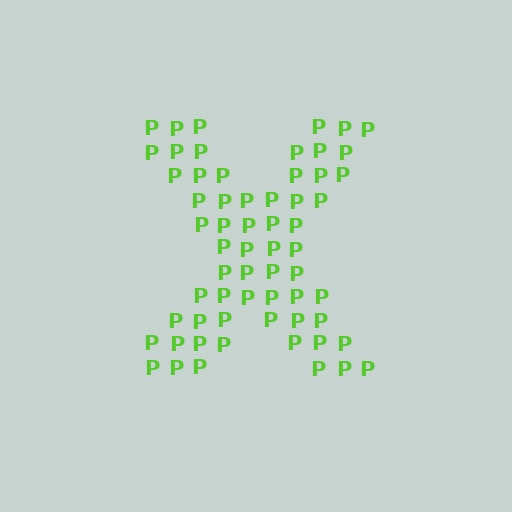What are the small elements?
The small elements are letter P's.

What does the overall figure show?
The overall figure shows the letter X.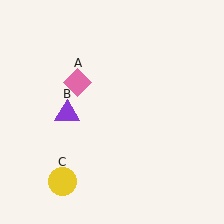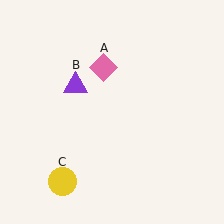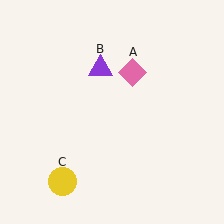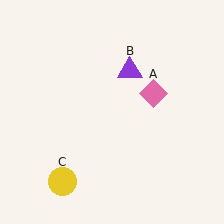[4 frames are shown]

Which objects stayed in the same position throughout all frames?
Yellow circle (object C) remained stationary.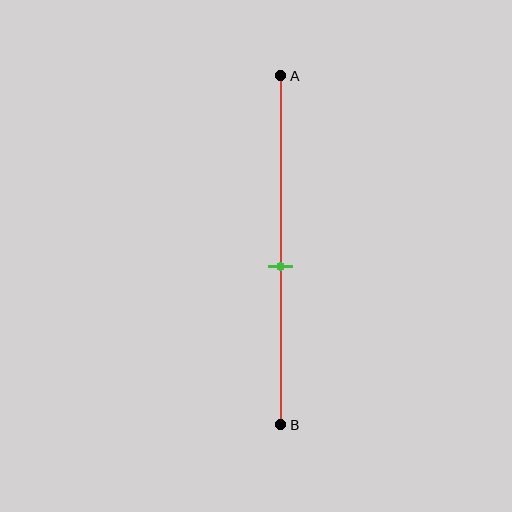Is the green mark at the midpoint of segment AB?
No, the mark is at about 55% from A, not at the 50% midpoint.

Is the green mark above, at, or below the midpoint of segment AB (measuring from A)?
The green mark is below the midpoint of segment AB.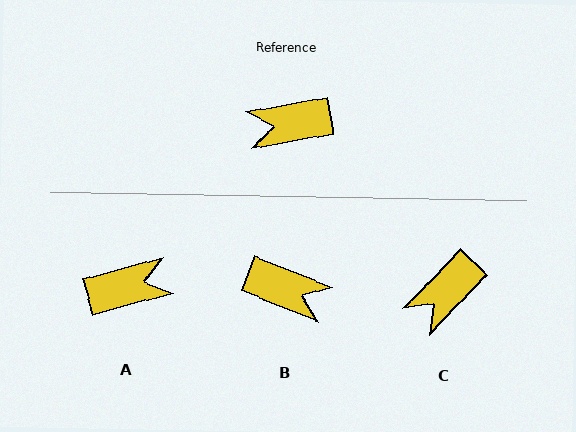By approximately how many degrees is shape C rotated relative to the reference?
Approximately 36 degrees counter-clockwise.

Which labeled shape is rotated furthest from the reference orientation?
A, about 174 degrees away.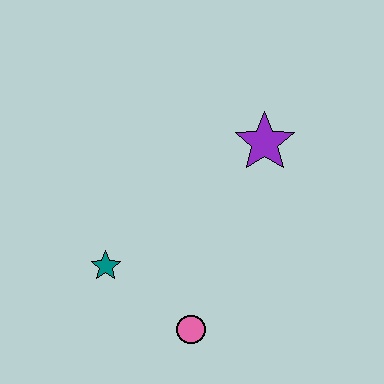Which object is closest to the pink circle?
The teal star is closest to the pink circle.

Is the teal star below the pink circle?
No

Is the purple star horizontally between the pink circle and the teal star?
No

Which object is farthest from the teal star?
The purple star is farthest from the teal star.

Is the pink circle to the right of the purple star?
No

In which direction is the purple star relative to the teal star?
The purple star is to the right of the teal star.